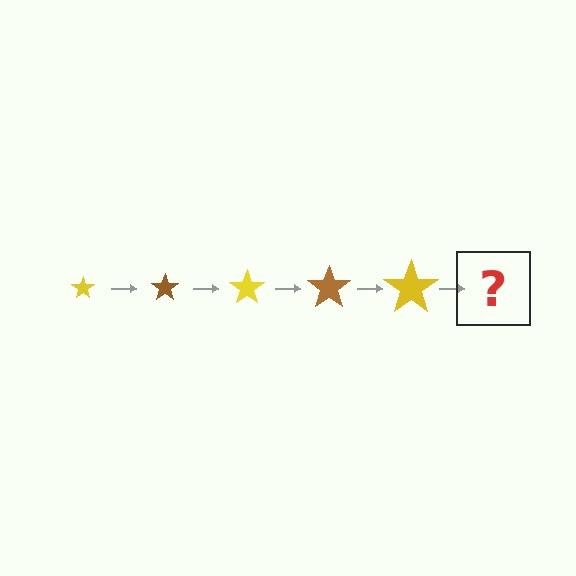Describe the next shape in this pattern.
It should be a brown star, larger than the previous one.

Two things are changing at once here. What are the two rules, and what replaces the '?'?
The two rules are that the star grows larger each step and the color cycles through yellow and brown. The '?' should be a brown star, larger than the previous one.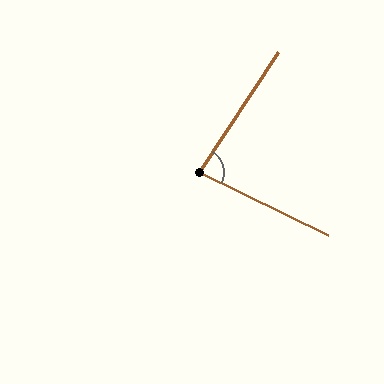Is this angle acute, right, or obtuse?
It is acute.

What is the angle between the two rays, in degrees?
Approximately 82 degrees.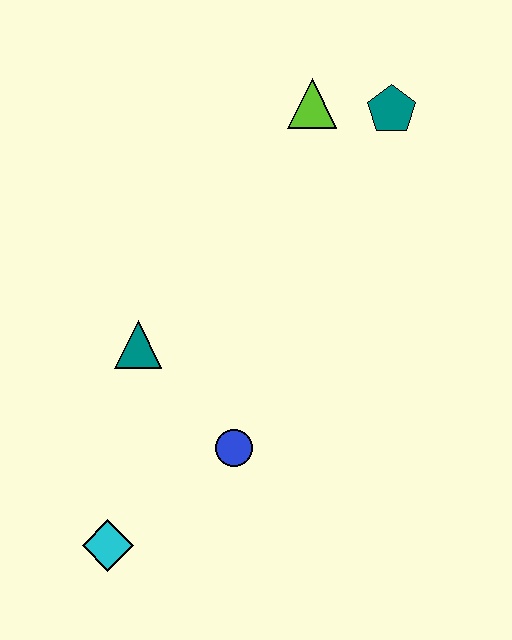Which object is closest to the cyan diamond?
The blue circle is closest to the cyan diamond.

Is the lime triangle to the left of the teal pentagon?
Yes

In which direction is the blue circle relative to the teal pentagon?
The blue circle is below the teal pentagon.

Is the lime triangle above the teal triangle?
Yes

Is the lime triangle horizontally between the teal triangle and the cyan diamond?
No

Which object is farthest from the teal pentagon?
The cyan diamond is farthest from the teal pentagon.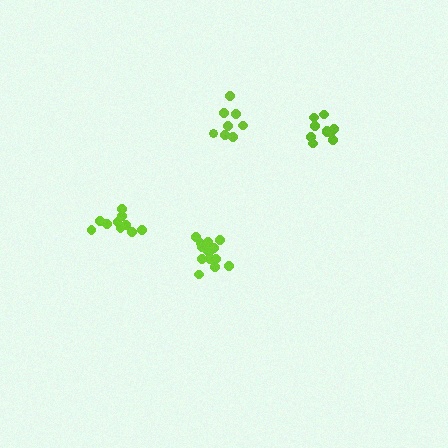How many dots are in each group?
Group 1: 10 dots, Group 2: 8 dots, Group 3: 10 dots, Group 4: 14 dots (42 total).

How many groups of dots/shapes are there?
There are 4 groups.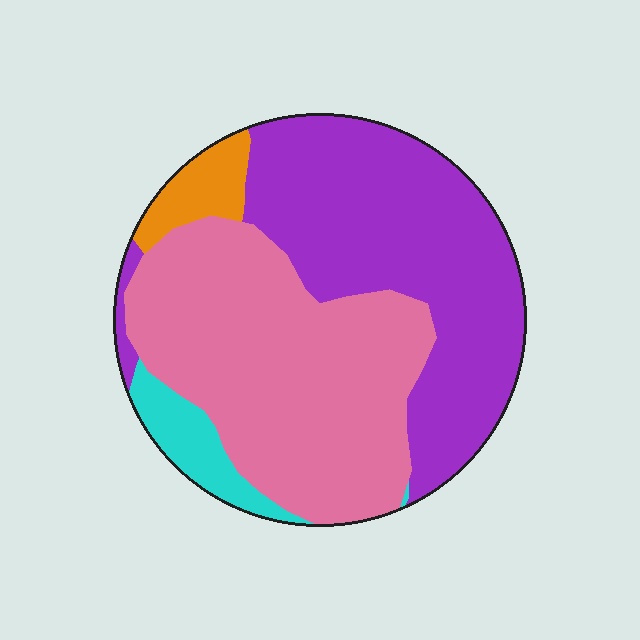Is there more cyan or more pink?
Pink.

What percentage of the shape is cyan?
Cyan takes up about one tenth (1/10) of the shape.